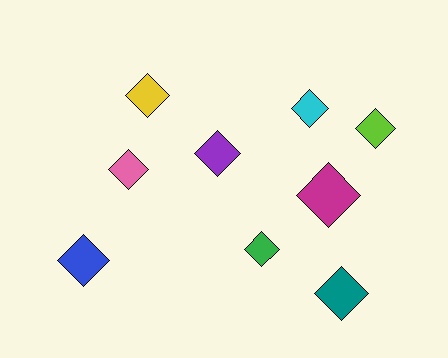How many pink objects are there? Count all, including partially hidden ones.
There is 1 pink object.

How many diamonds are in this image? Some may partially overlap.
There are 9 diamonds.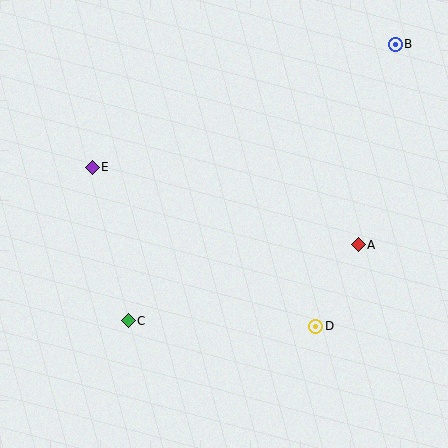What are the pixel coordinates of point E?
Point E is at (92, 167).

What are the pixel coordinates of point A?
Point A is at (358, 245).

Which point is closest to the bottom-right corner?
Point D is closest to the bottom-right corner.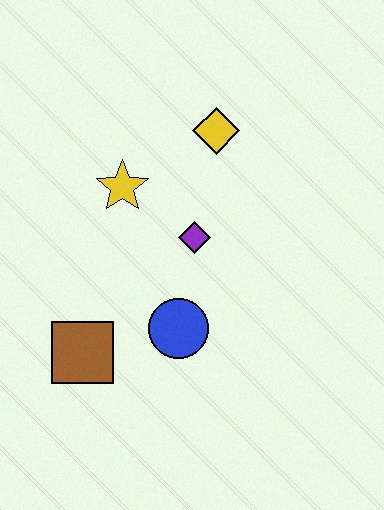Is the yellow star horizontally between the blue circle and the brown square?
Yes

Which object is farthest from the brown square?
The yellow diamond is farthest from the brown square.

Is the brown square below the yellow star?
Yes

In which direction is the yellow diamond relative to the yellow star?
The yellow diamond is to the right of the yellow star.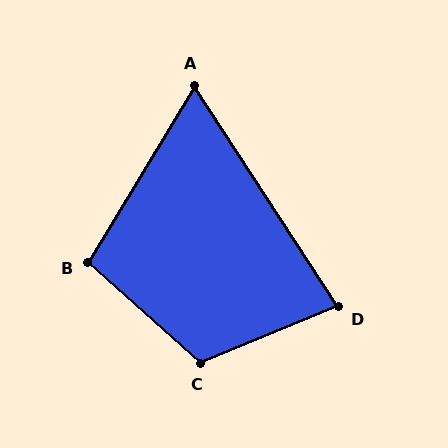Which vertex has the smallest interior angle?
A, at approximately 64 degrees.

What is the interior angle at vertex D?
Approximately 79 degrees (acute).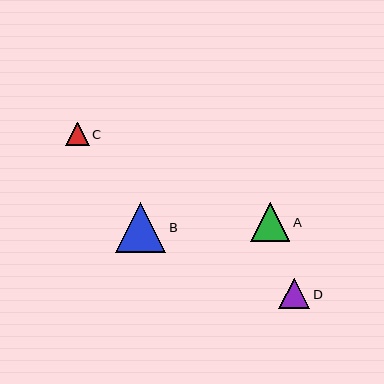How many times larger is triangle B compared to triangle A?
Triangle B is approximately 1.3 times the size of triangle A.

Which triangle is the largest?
Triangle B is the largest with a size of approximately 51 pixels.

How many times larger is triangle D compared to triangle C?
Triangle D is approximately 1.3 times the size of triangle C.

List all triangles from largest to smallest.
From largest to smallest: B, A, D, C.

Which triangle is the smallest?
Triangle C is the smallest with a size of approximately 23 pixels.